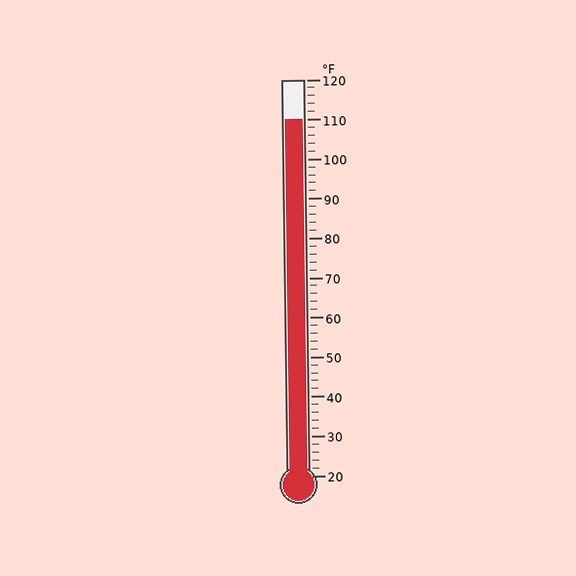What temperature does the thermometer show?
The thermometer shows approximately 110°F.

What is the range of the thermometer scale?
The thermometer scale ranges from 20°F to 120°F.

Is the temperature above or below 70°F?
The temperature is above 70°F.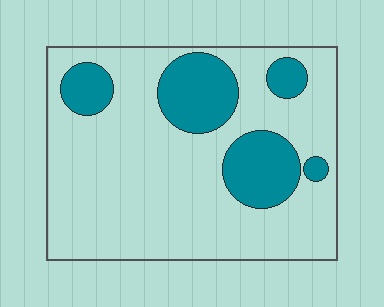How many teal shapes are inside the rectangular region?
5.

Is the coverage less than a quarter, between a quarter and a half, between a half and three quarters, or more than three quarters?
Less than a quarter.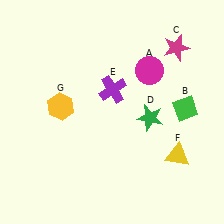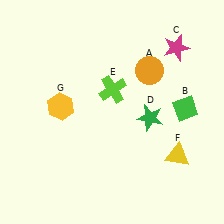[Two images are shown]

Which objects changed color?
A changed from magenta to orange. E changed from purple to lime.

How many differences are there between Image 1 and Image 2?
There are 2 differences between the two images.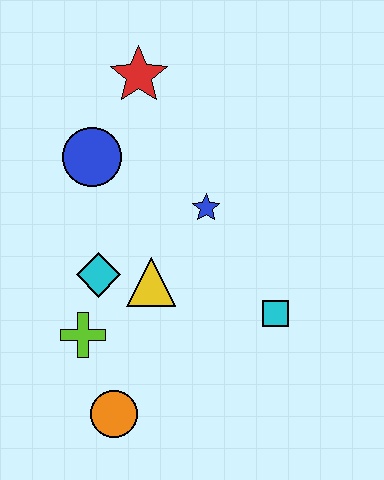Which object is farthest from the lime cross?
The red star is farthest from the lime cross.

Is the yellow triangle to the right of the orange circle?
Yes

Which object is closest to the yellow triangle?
The cyan diamond is closest to the yellow triangle.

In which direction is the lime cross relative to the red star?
The lime cross is below the red star.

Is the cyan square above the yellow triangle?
No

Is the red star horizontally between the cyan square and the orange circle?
Yes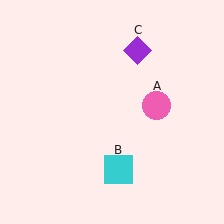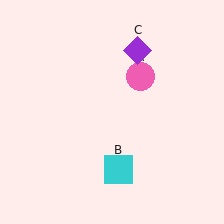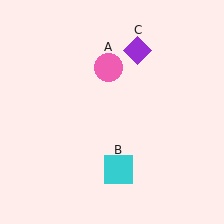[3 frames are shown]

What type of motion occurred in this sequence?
The pink circle (object A) rotated counterclockwise around the center of the scene.